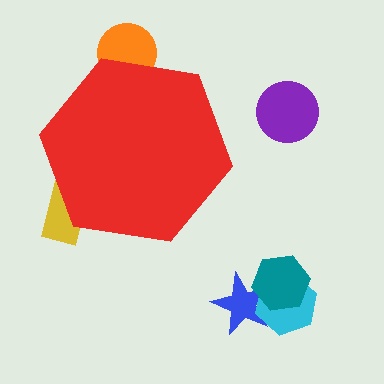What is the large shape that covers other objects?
A red hexagon.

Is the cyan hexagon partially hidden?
No, the cyan hexagon is fully visible.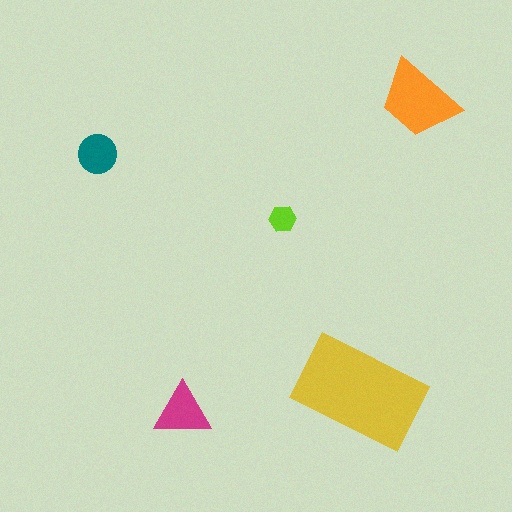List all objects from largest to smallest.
The yellow rectangle, the orange trapezoid, the magenta triangle, the teal circle, the lime hexagon.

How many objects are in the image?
There are 5 objects in the image.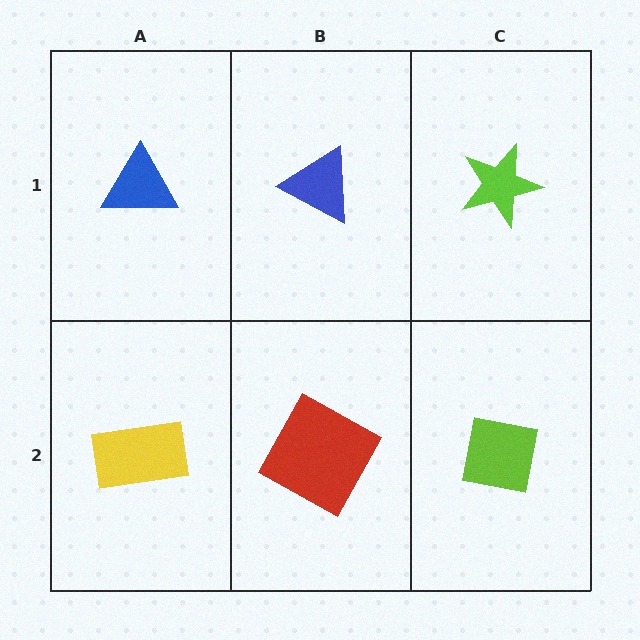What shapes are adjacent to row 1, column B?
A red square (row 2, column B), a blue triangle (row 1, column A), a lime star (row 1, column C).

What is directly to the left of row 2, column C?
A red square.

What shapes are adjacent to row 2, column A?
A blue triangle (row 1, column A), a red square (row 2, column B).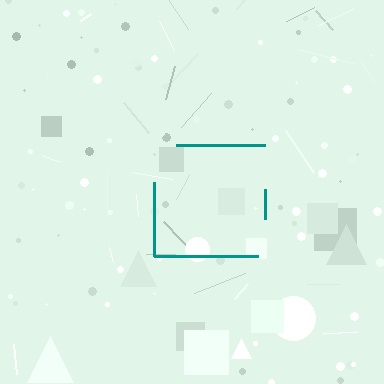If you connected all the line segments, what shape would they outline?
They would outline a square.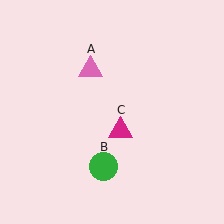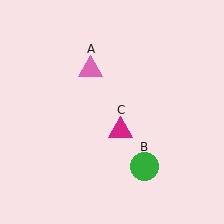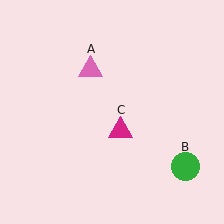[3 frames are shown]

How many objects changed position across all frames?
1 object changed position: green circle (object B).